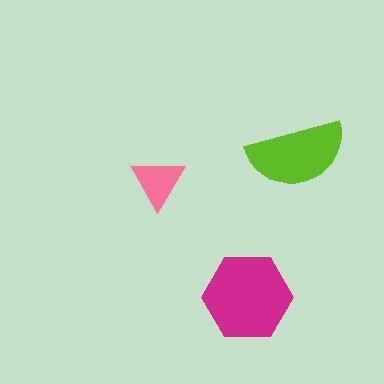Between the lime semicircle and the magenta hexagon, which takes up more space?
The magenta hexagon.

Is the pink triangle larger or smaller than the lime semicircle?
Smaller.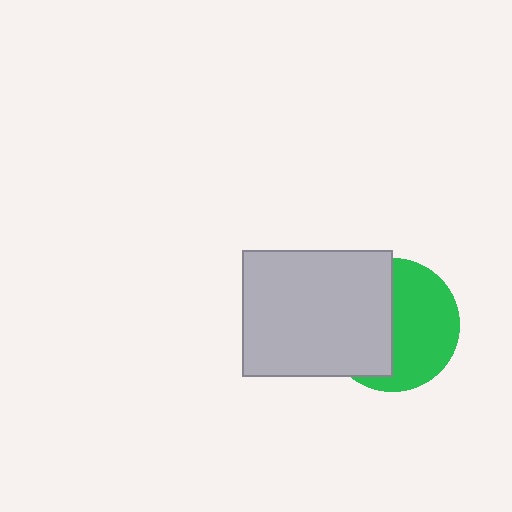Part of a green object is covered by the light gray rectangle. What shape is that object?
It is a circle.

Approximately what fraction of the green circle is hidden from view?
Roughly 48% of the green circle is hidden behind the light gray rectangle.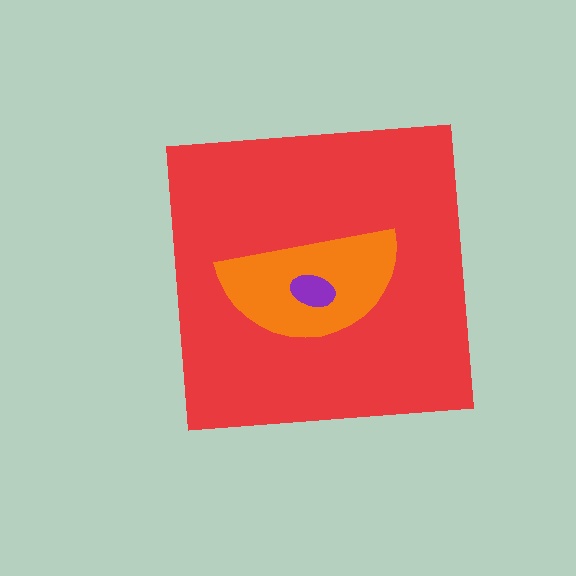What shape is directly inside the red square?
The orange semicircle.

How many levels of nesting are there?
3.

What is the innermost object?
The purple ellipse.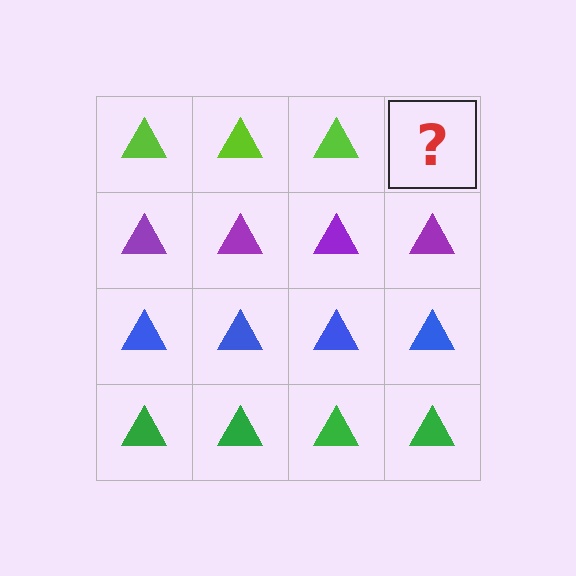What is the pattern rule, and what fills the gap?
The rule is that each row has a consistent color. The gap should be filled with a lime triangle.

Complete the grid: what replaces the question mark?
The question mark should be replaced with a lime triangle.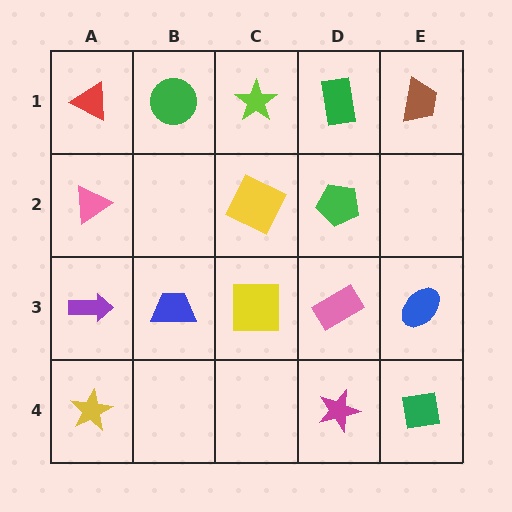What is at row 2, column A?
A pink triangle.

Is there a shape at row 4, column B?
No, that cell is empty.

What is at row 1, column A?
A red triangle.